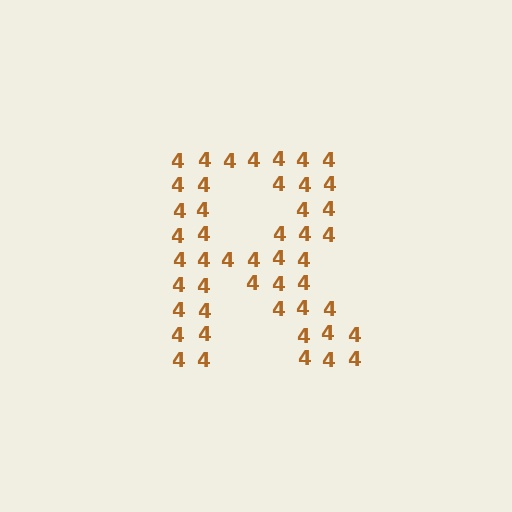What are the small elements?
The small elements are digit 4's.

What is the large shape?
The large shape is the letter R.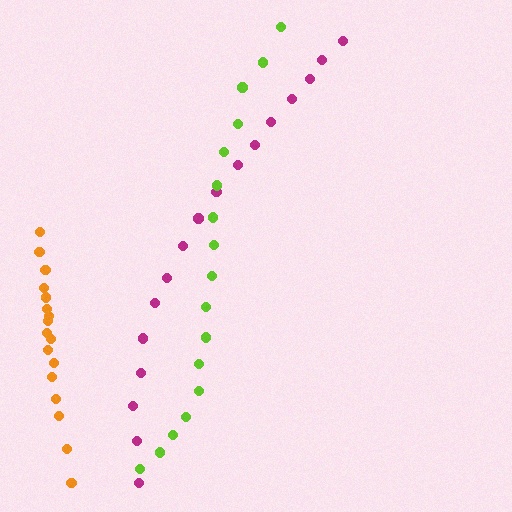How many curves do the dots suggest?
There are 3 distinct paths.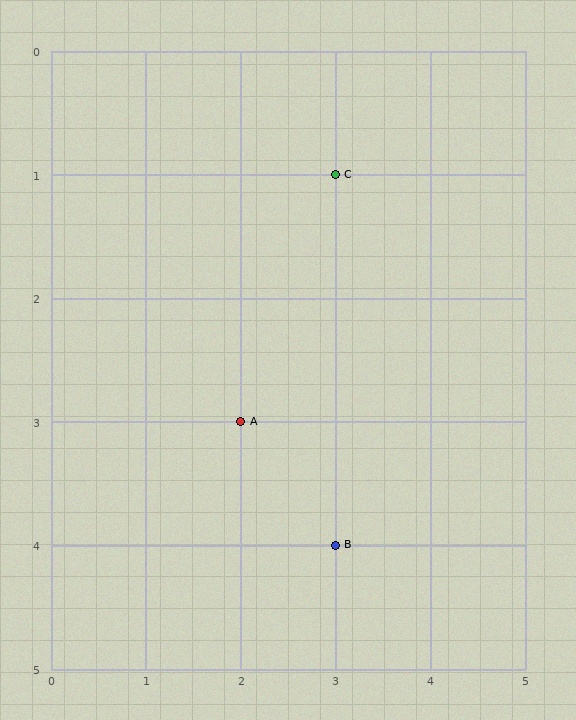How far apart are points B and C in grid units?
Points B and C are 3 rows apart.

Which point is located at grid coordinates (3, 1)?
Point C is at (3, 1).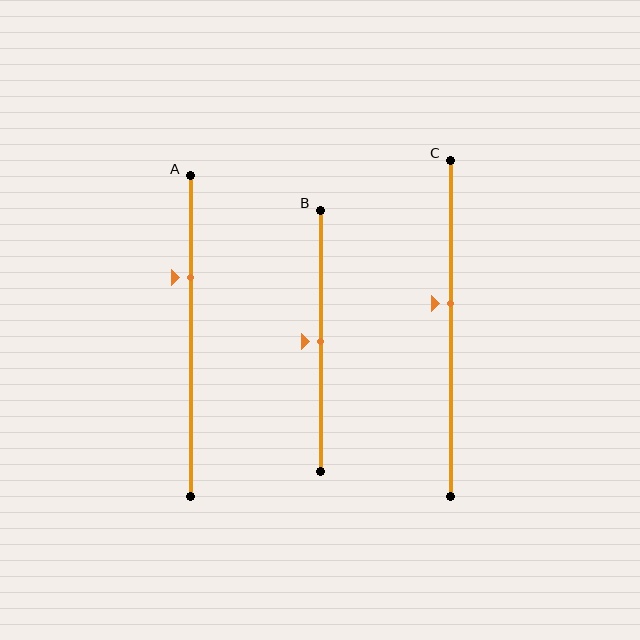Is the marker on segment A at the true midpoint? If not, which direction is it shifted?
No, the marker on segment A is shifted upward by about 18% of the segment length.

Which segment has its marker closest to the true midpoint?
Segment B has its marker closest to the true midpoint.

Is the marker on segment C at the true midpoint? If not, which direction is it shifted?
No, the marker on segment C is shifted upward by about 8% of the segment length.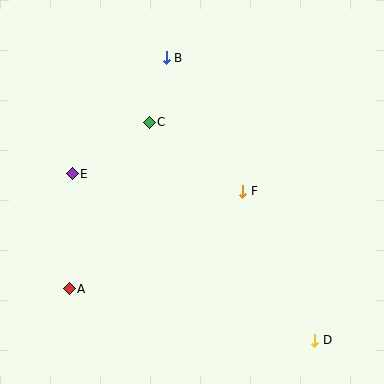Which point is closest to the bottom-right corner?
Point D is closest to the bottom-right corner.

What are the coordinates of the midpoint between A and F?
The midpoint between A and F is at (156, 240).